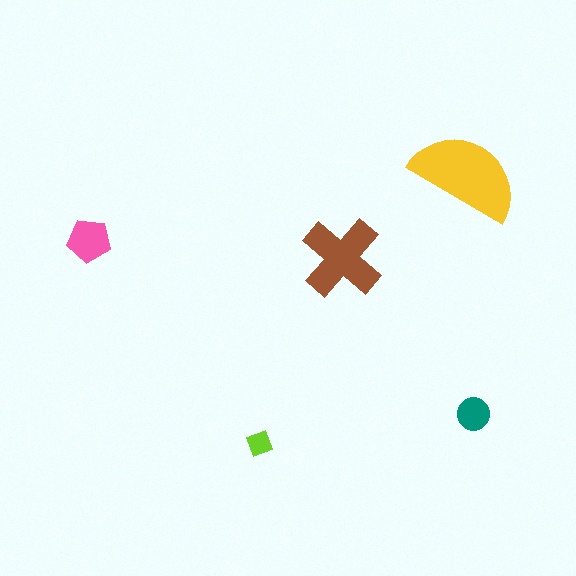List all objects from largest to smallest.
The yellow semicircle, the brown cross, the pink pentagon, the teal circle, the lime diamond.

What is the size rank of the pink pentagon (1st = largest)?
3rd.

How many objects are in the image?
There are 5 objects in the image.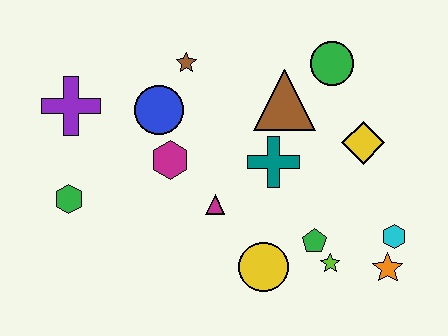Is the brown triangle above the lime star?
Yes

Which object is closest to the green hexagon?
The purple cross is closest to the green hexagon.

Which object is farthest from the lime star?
The purple cross is farthest from the lime star.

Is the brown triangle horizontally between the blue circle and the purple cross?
No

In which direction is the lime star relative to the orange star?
The lime star is to the left of the orange star.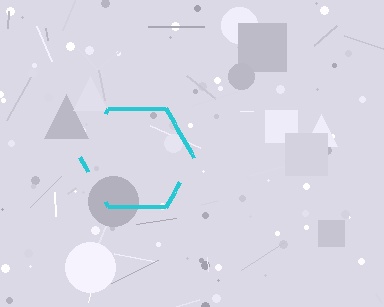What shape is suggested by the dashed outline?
The dashed outline suggests a hexagon.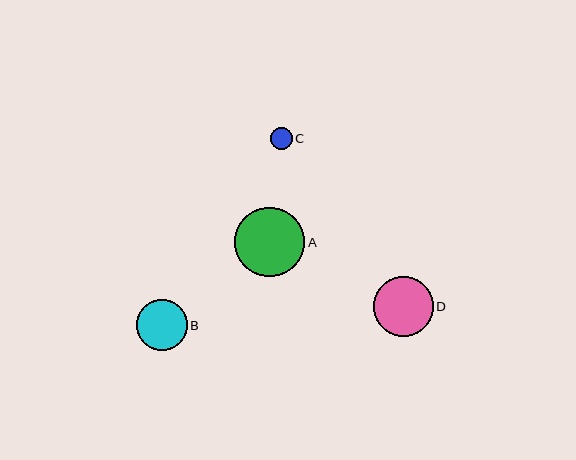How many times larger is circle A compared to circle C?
Circle A is approximately 3.2 times the size of circle C.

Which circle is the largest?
Circle A is the largest with a size of approximately 70 pixels.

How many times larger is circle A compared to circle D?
Circle A is approximately 1.2 times the size of circle D.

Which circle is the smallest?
Circle C is the smallest with a size of approximately 22 pixels.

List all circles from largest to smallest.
From largest to smallest: A, D, B, C.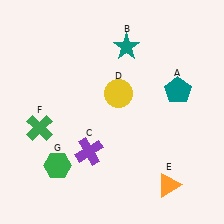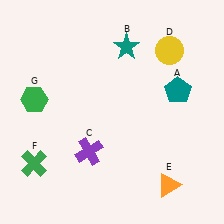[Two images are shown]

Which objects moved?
The objects that moved are: the yellow circle (D), the green cross (F), the green hexagon (G).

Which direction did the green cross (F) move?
The green cross (F) moved down.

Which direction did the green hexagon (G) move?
The green hexagon (G) moved up.